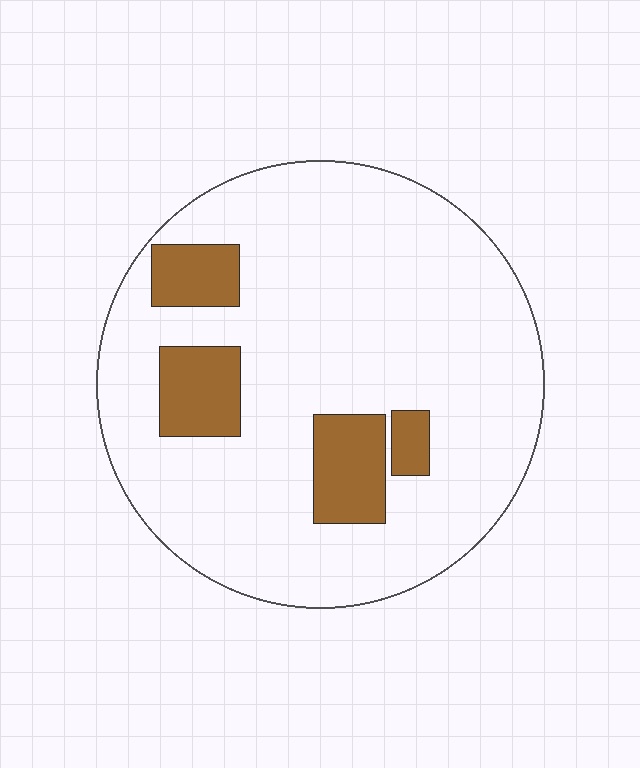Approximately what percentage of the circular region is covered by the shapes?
Approximately 15%.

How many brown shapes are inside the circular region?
4.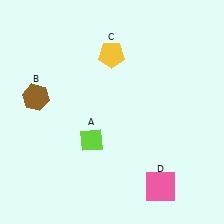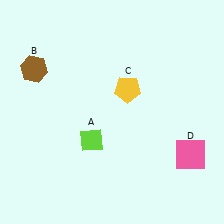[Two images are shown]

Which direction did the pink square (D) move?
The pink square (D) moved up.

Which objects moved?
The objects that moved are: the brown hexagon (B), the yellow pentagon (C), the pink square (D).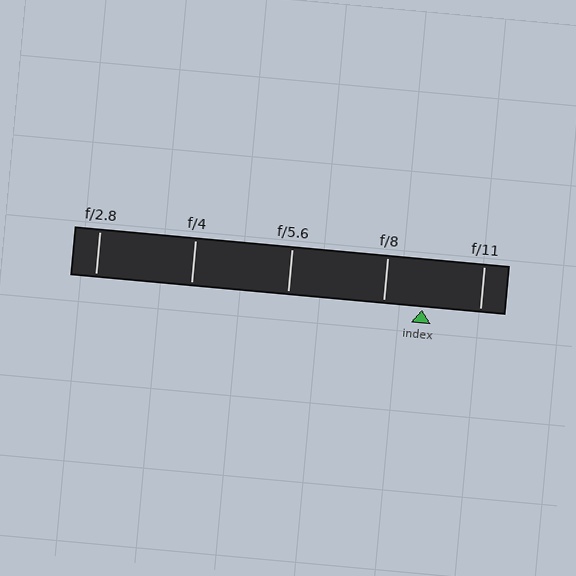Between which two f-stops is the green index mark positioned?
The index mark is between f/8 and f/11.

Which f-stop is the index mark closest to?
The index mark is closest to f/8.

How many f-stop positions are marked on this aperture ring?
There are 5 f-stop positions marked.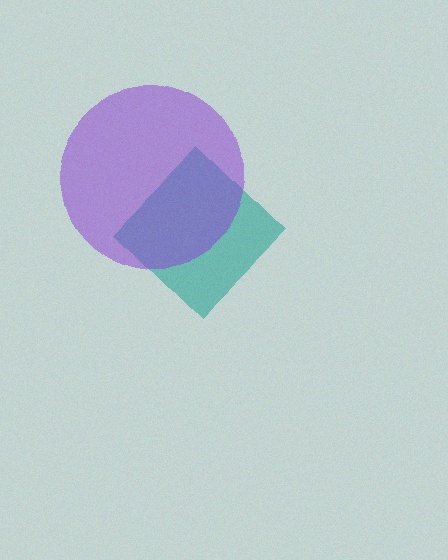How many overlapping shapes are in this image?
There are 2 overlapping shapes in the image.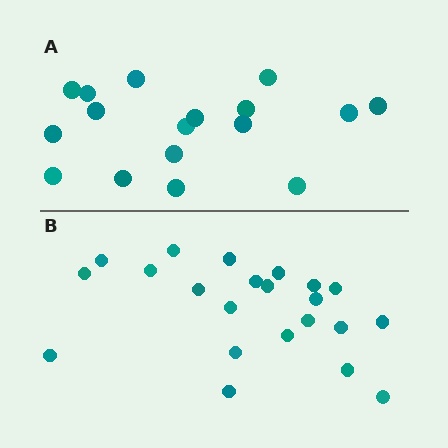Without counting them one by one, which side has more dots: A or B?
Region B (the bottom region) has more dots.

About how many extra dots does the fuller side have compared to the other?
Region B has about 5 more dots than region A.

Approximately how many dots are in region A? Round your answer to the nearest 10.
About 20 dots. (The exact count is 17, which rounds to 20.)